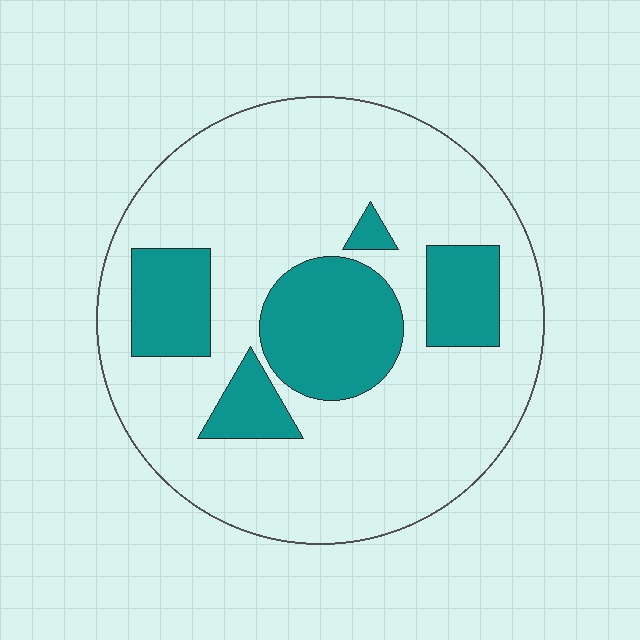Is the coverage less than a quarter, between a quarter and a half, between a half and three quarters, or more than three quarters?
Less than a quarter.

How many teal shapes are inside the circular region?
5.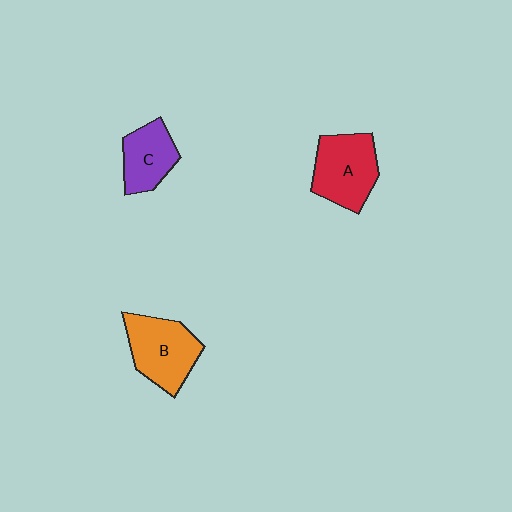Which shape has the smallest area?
Shape C (purple).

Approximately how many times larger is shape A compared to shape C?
Approximately 1.4 times.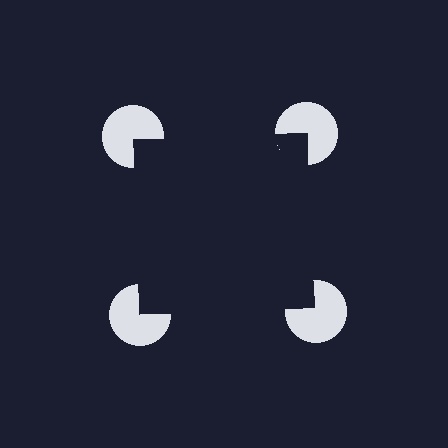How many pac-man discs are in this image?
There are 4 — one at each vertex of the illusory square.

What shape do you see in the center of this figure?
An illusory square — its edges are inferred from the aligned wedge cuts in the pac-man discs, not physically drawn.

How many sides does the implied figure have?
4 sides.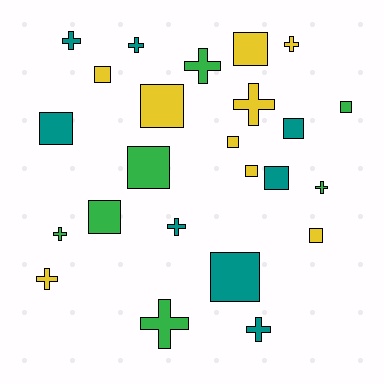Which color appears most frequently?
Yellow, with 9 objects.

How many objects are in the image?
There are 24 objects.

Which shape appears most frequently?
Square, with 13 objects.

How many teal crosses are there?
There are 4 teal crosses.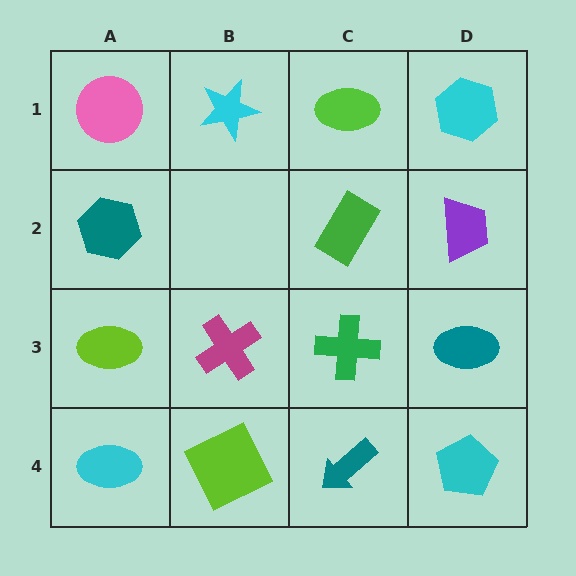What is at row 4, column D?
A cyan pentagon.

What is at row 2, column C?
A green rectangle.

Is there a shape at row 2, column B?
No, that cell is empty.